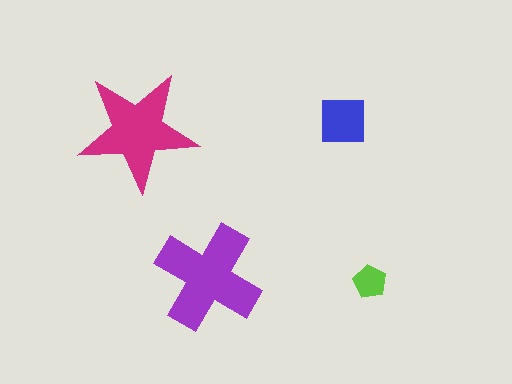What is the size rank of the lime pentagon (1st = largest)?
4th.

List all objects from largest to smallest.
The purple cross, the magenta star, the blue square, the lime pentagon.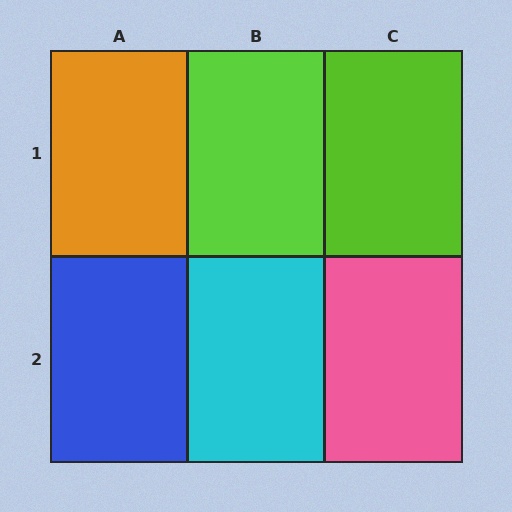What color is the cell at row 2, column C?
Pink.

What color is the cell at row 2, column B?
Cyan.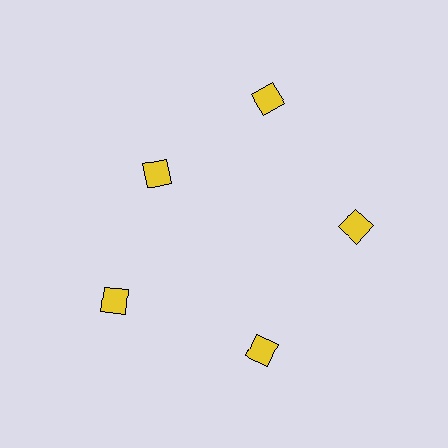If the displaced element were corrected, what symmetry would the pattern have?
It would have 5-fold rotational symmetry — the pattern would map onto itself every 72 degrees.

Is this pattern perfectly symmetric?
No. The 5 yellow diamonds are arranged in a ring, but one element near the 10 o'clock position is pulled inward toward the center, breaking the 5-fold rotational symmetry.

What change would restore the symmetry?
The symmetry would be restored by moving it outward, back onto the ring so that all 5 diamonds sit at equal angles and equal distance from the center.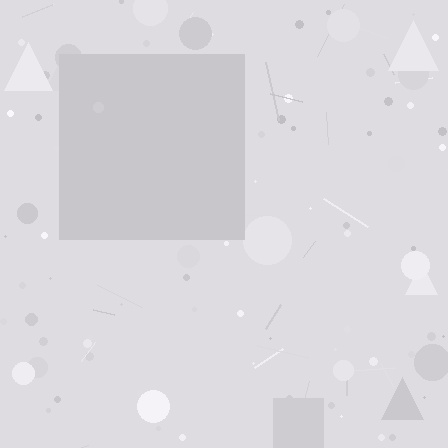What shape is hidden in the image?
A square is hidden in the image.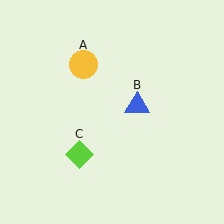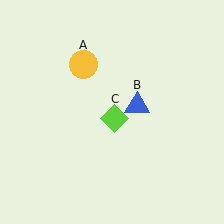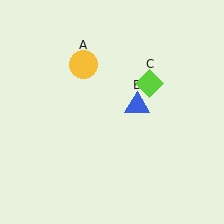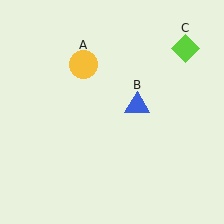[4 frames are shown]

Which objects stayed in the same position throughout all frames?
Yellow circle (object A) and blue triangle (object B) remained stationary.